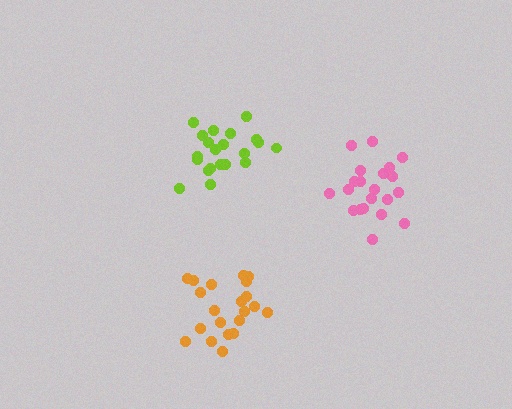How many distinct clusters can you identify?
There are 3 distinct clusters.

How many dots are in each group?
Group 1: 21 dots, Group 2: 21 dots, Group 3: 21 dots (63 total).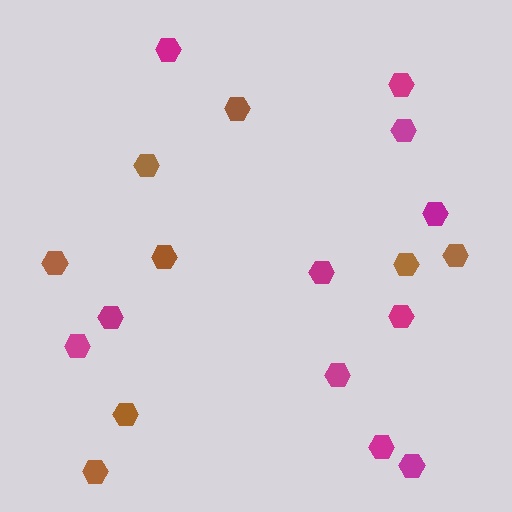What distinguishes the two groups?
There are 2 groups: one group of magenta hexagons (11) and one group of brown hexagons (8).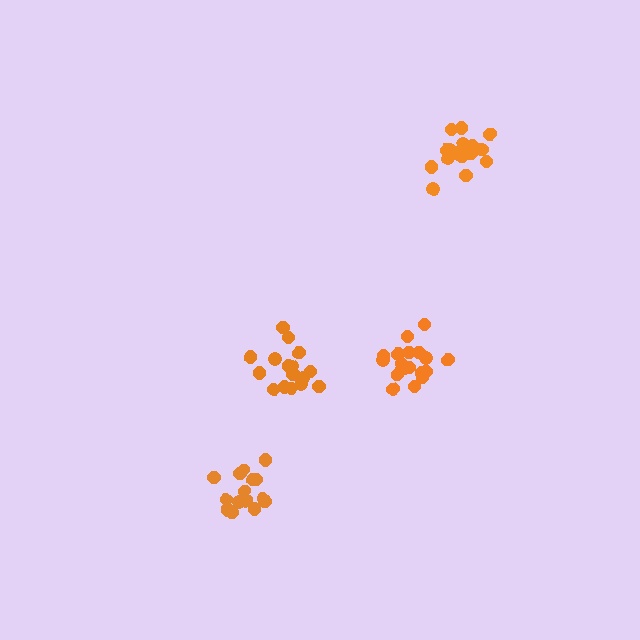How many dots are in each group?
Group 1: 19 dots, Group 2: 16 dots, Group 3: 18 dots, Group 4: 16 dots (69 total).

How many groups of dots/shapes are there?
There are 4 groups.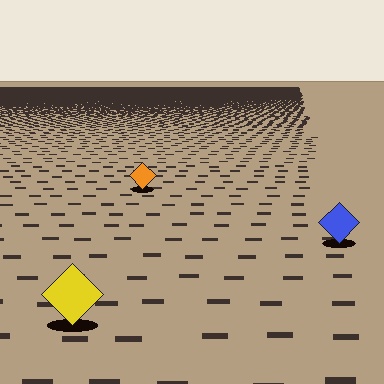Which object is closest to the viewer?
The yellow diamond is closest. The texture marks near it are larger and more spread out.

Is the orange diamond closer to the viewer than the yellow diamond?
No. The yellow diamond is closer — you can tell from the texture gradient: the ground texture is coarser near it.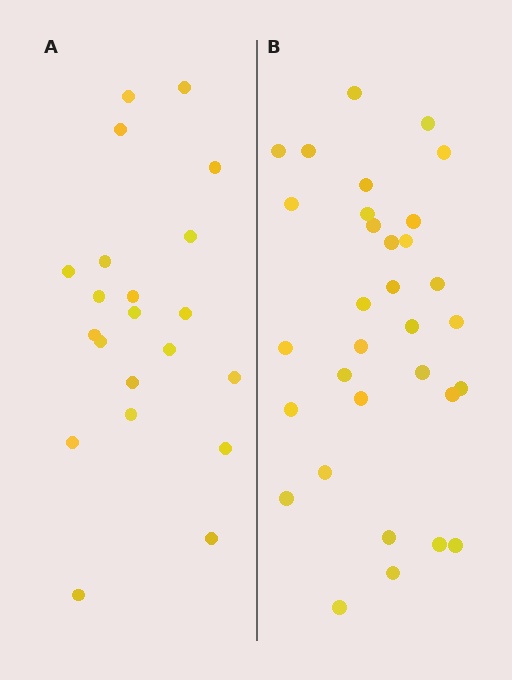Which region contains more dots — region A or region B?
Region B (the right region) has more dots.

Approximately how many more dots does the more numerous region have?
Region B has roughly 12 or so more dots than region A.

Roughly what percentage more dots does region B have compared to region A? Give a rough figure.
About 50% more.